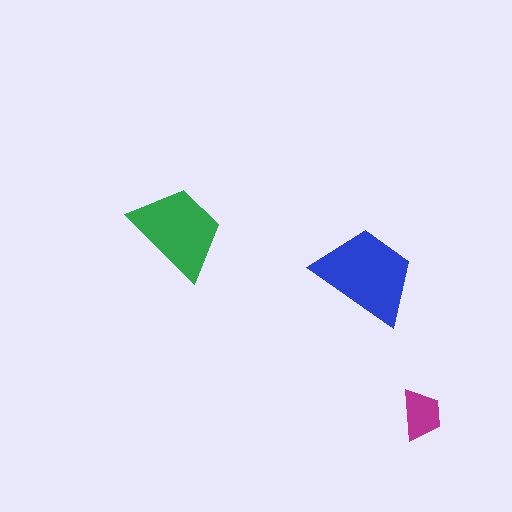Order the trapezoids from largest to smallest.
the blue one, the green one, the magenta one.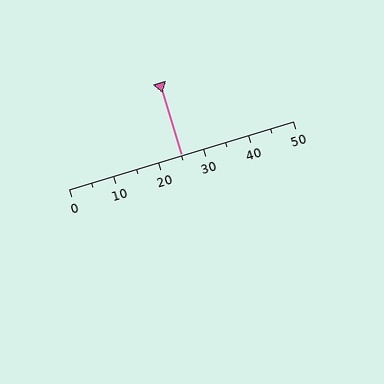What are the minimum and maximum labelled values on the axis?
The axis runs from 0 to 50.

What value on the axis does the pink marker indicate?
The marker indicates approximately 25.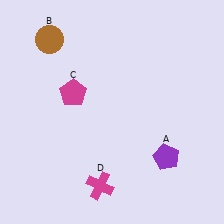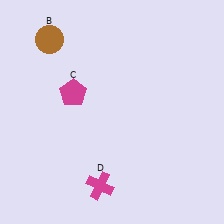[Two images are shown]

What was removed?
The purple pentagon (A) was removed in Image 2.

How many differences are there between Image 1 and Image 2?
There is 1 difference between the two images.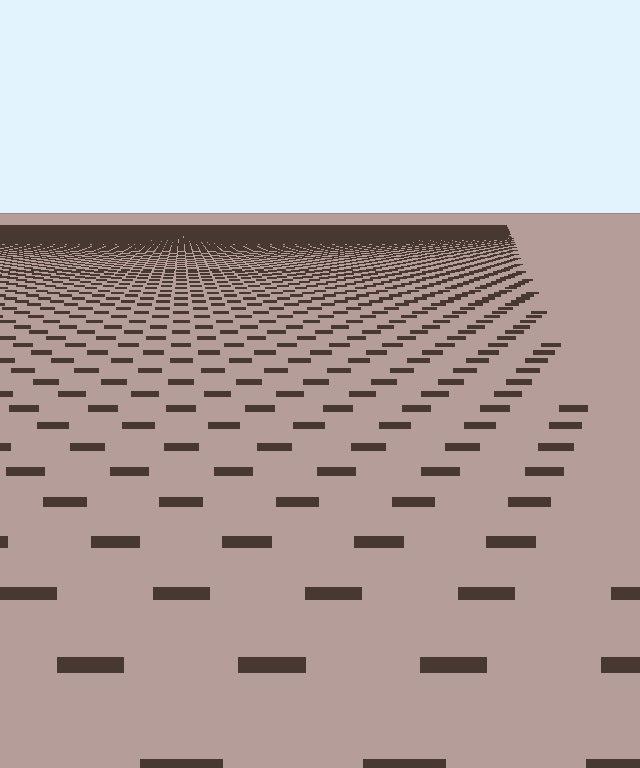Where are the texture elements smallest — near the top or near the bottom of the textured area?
Near the top.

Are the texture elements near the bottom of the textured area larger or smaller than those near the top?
Larger. Near the bottom, elements are closer to the viewer and appear at a bigger on-screen size.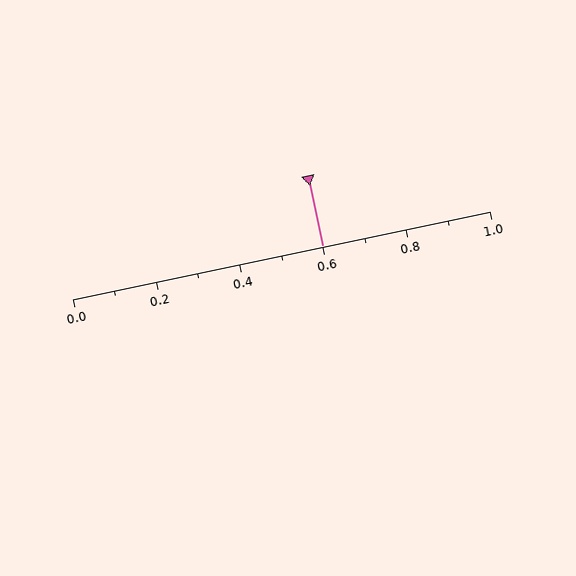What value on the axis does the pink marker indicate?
The marker indicates approximately 0.6.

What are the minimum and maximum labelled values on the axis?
The axis runs from 0.0 to 1.0.